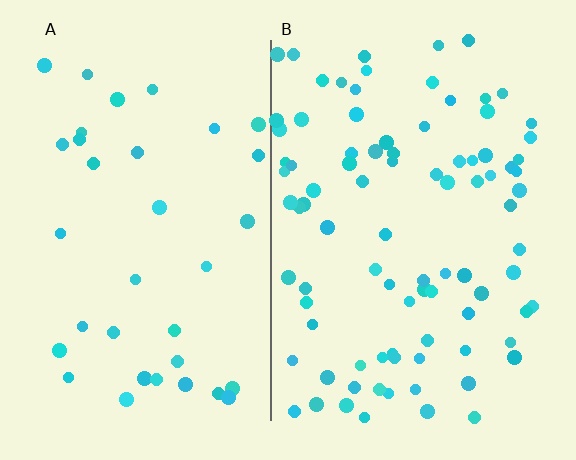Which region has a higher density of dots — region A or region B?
B (the right).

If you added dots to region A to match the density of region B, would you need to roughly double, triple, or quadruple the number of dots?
Approximately triple.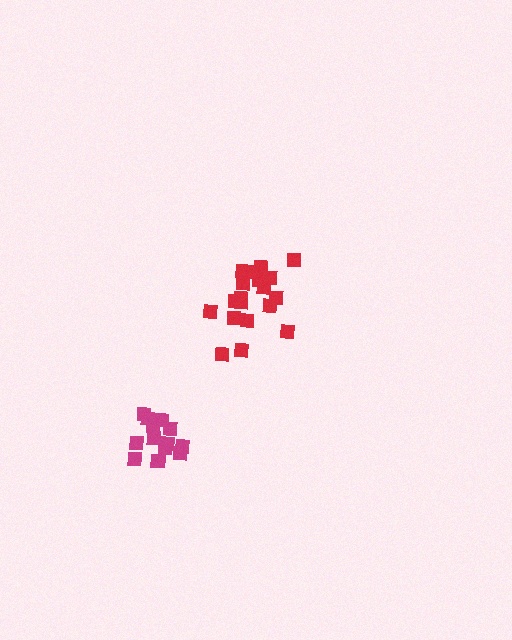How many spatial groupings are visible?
There are 2 spatial groupings.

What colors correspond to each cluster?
The clusters are colored: red, magenta.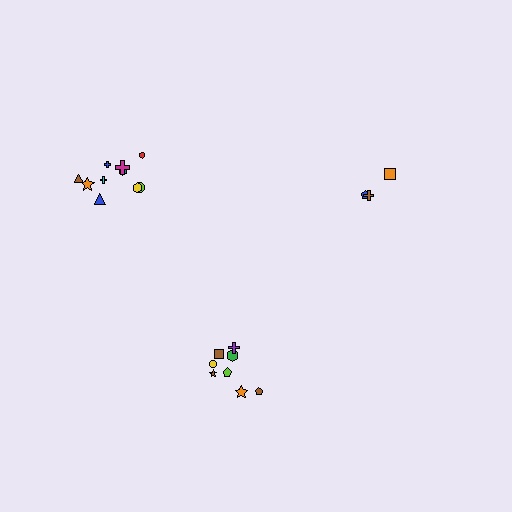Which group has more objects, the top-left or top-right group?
The top-left group.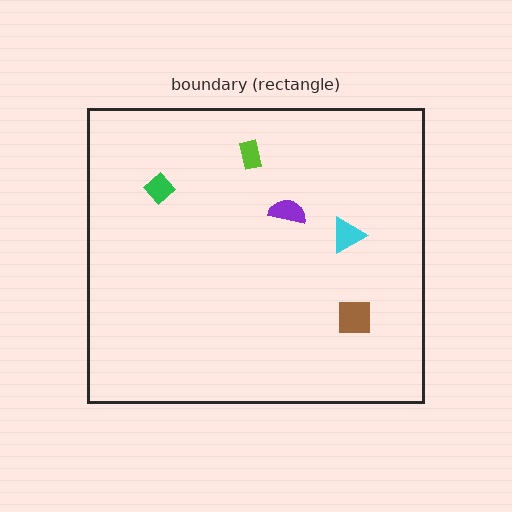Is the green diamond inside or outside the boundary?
Inside.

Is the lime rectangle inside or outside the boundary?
Inside.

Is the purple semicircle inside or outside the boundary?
Inside.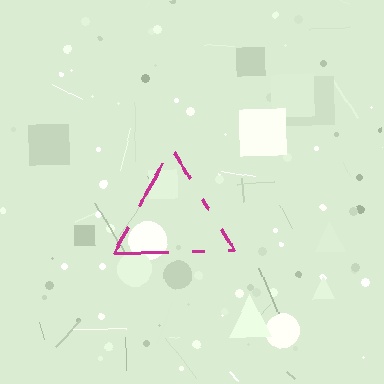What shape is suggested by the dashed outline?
The dashed outline suggests a triangle.